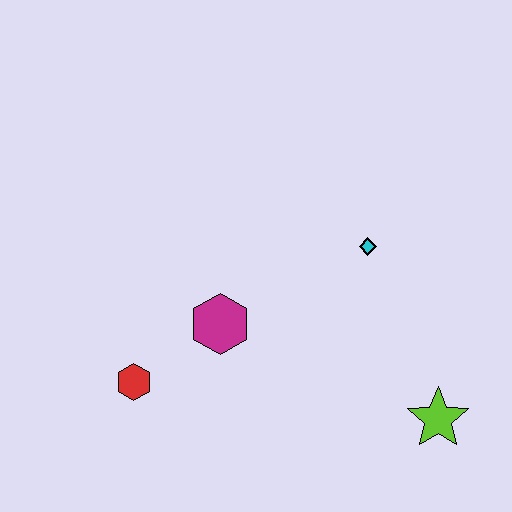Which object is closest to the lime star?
The cyan diamond is closest to the lime star.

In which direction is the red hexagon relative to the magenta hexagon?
The red hexagon is to the left of the magenta hexagon.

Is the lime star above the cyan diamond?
No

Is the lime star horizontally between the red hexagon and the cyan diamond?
No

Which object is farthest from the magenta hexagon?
The lime star is farthest from the magenta hexagon.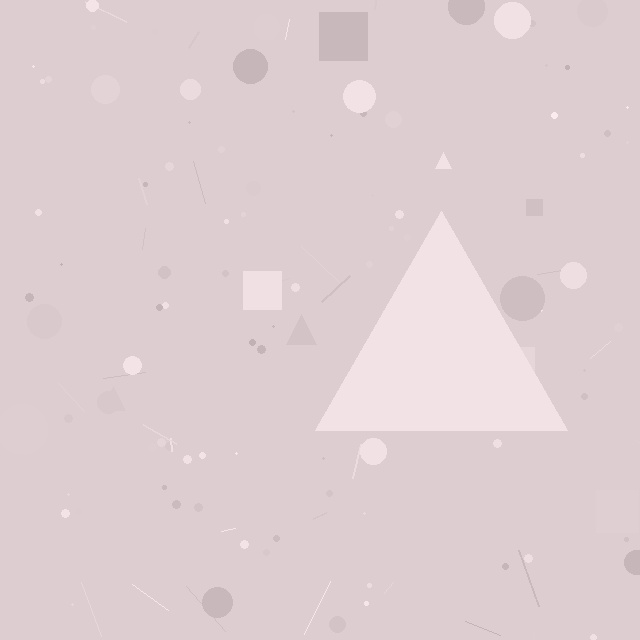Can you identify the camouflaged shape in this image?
The camouflaged shape is a triangle.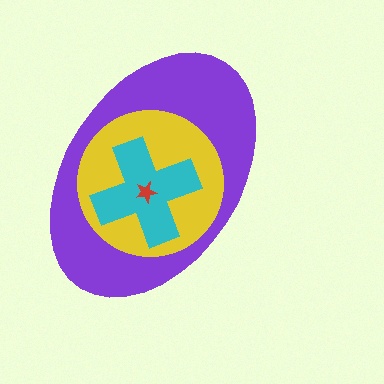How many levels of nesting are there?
4.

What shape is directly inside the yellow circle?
The cyan cross.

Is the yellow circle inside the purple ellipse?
Yes.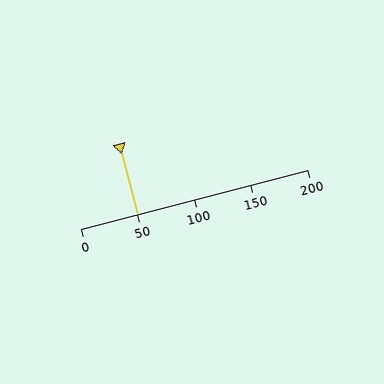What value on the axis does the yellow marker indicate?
The marker indicates approximately 50.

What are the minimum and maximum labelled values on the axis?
The axis runs from 0 to 200.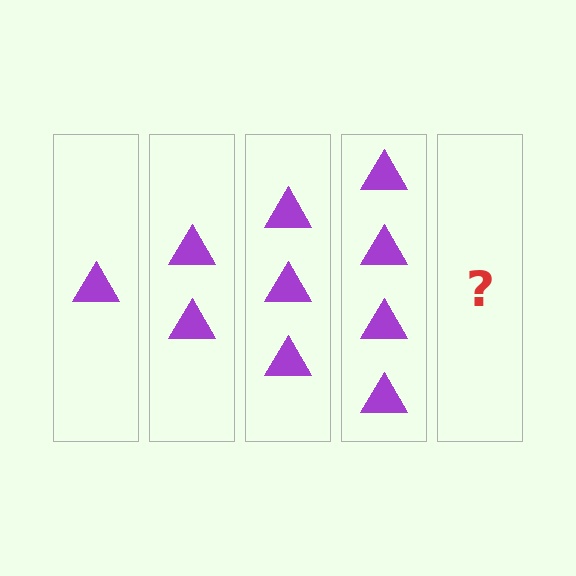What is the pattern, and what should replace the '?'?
The pattern is that each step adds one more triangle. The '?' should be 5 triangles.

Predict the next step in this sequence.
The next step is 5 triangles.